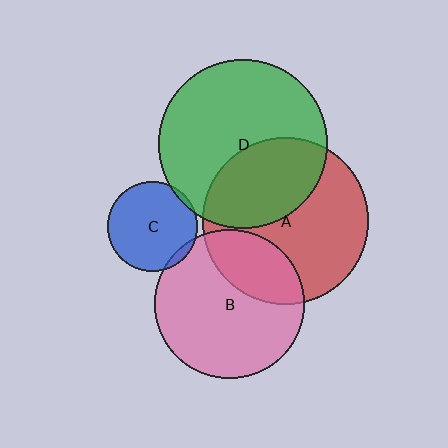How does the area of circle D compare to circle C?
Approximately 3.5 times.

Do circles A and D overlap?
Yes.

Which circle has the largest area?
Circle D (green).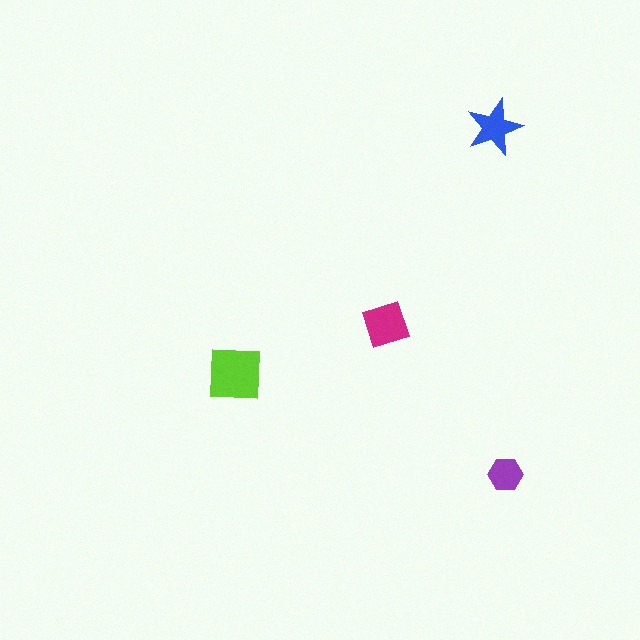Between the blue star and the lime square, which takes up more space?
The lime square.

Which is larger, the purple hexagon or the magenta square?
The magenta square.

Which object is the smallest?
The purple hexagon.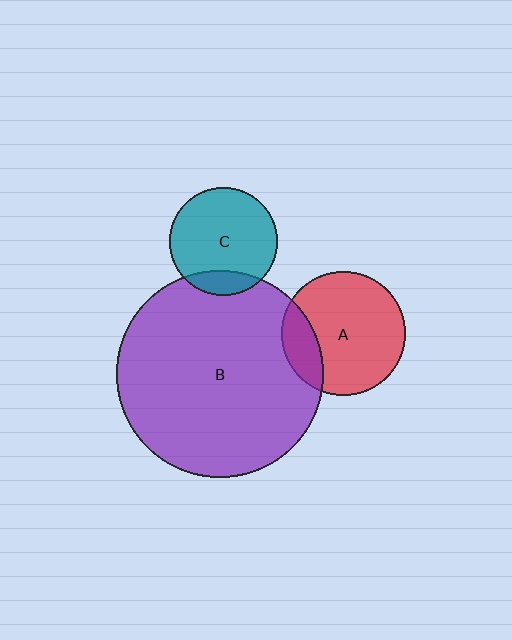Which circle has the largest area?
Circle B (purple).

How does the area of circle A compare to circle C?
Approximately 1.3 times.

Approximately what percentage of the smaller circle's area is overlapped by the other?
Approximately 15%.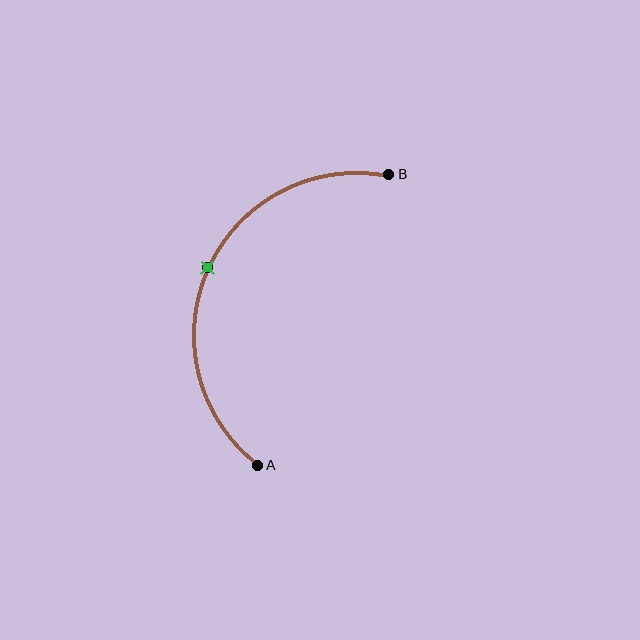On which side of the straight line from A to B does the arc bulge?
The arc bulges to the left of the straight line connecting A and B.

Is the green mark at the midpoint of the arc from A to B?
Yes. The green mark lies on the arc at equal arc-length from both A and B — it is the arc midpoint.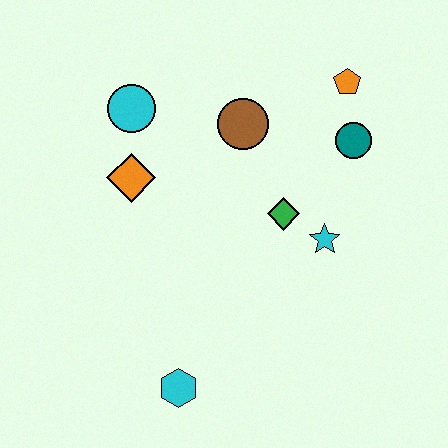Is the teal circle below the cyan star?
No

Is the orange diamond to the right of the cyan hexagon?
No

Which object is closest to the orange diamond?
The cyan circle is closest to the orange diamond.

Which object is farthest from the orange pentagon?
The cyan hexagon is farthest from the orange pentagon.